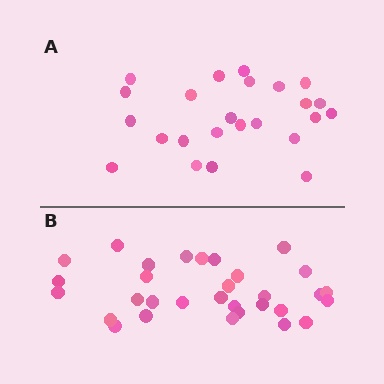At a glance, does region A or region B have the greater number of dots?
Region B (the bottom region) has more dots.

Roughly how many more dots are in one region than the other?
Region B has roughly 8 or so more dots than region A.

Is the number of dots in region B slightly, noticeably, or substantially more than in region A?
Region B has noticeably more, but not dramatically so. The ratio is roughly 1.3 to 1.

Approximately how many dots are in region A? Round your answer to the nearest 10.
About 20 dots. (The exact count is 24, which rounds to 20.)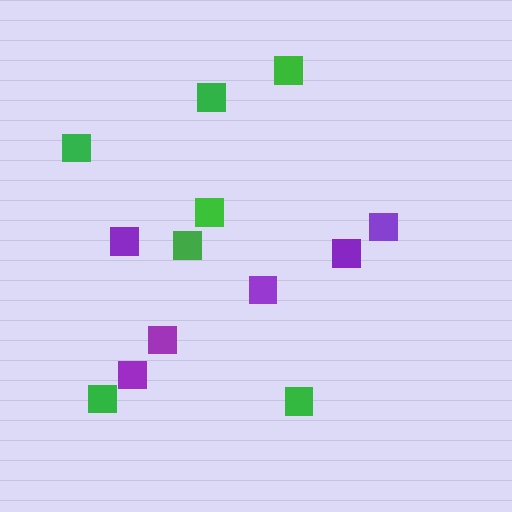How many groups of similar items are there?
There are 2 groups: one group of green squares (7) and one group of purple squares (6).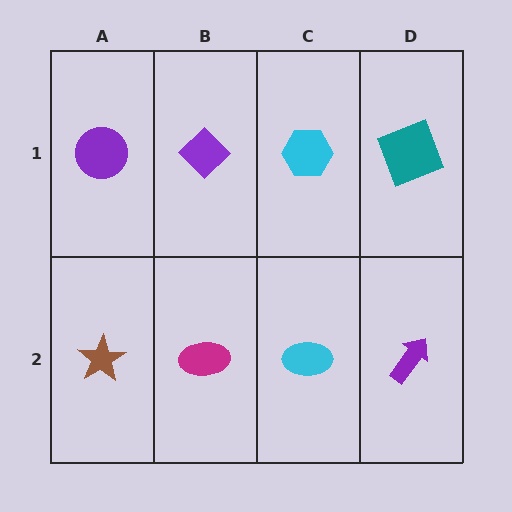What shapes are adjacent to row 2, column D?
A teal square (row 1, column D), a cyan ellipse (row 2, column C).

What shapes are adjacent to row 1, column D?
A purple arrow (row 2, column D), a cyan hexagon (row 1, column C).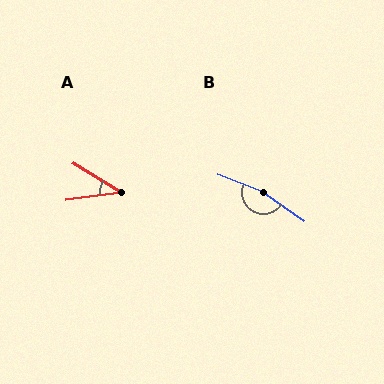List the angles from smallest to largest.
A (39°), B (166°).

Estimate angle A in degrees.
Approximately 39 degrees.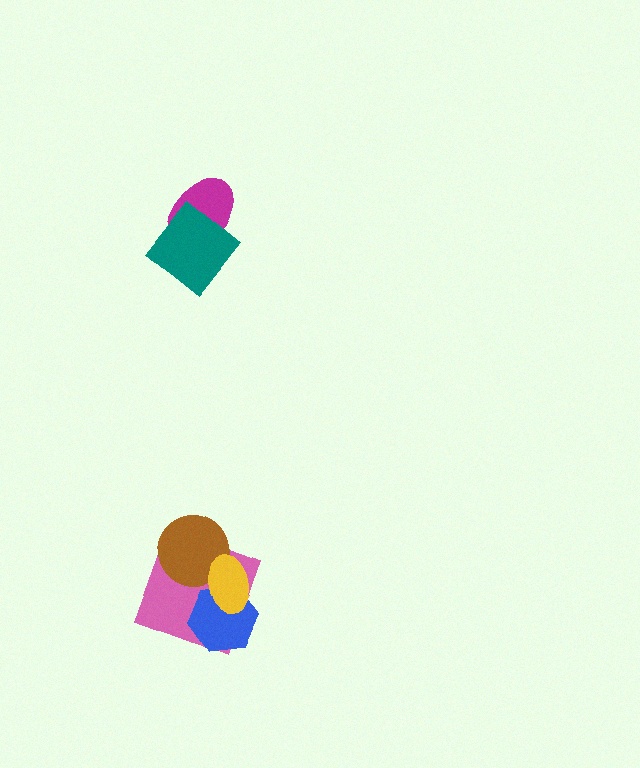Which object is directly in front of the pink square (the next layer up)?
The blue hexagon is directly in front of the pink square.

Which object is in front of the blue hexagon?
The yellow ellipse is in front of the blue hexagon.